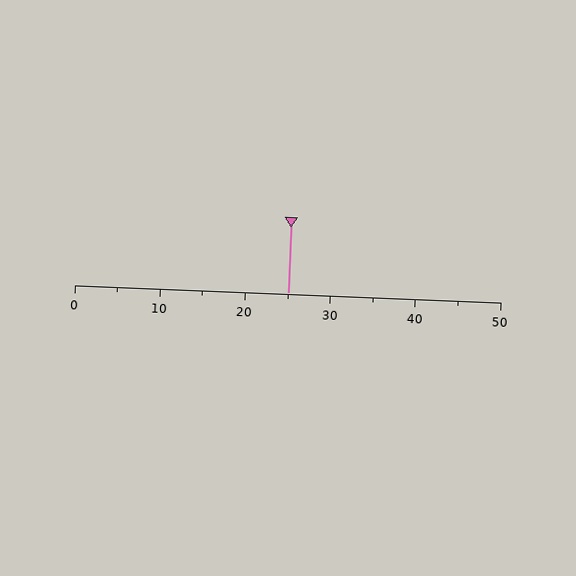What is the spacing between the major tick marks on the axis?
The major ticks are spaced 10 apart.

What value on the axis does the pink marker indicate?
The marker indicates approximately 25.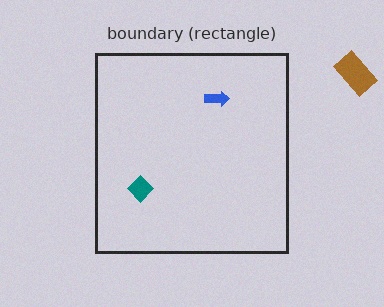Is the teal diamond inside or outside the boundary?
Inside.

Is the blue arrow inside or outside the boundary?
Inside.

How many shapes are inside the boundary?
2 inside, 1 outside.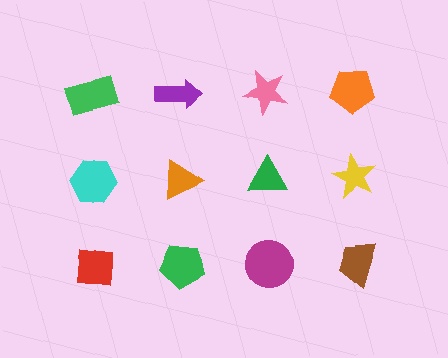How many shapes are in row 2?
4 shapes.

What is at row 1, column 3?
A pink star.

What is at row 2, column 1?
A cyan hexagon.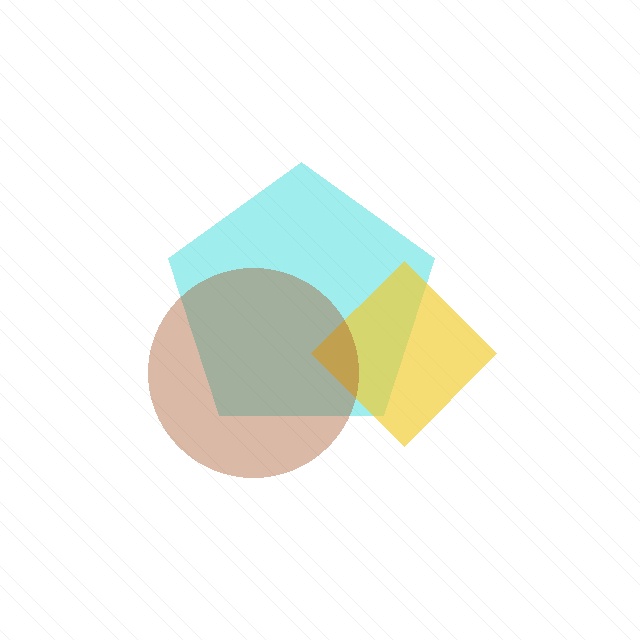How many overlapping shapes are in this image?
There are 3 overlapping shapes in the image.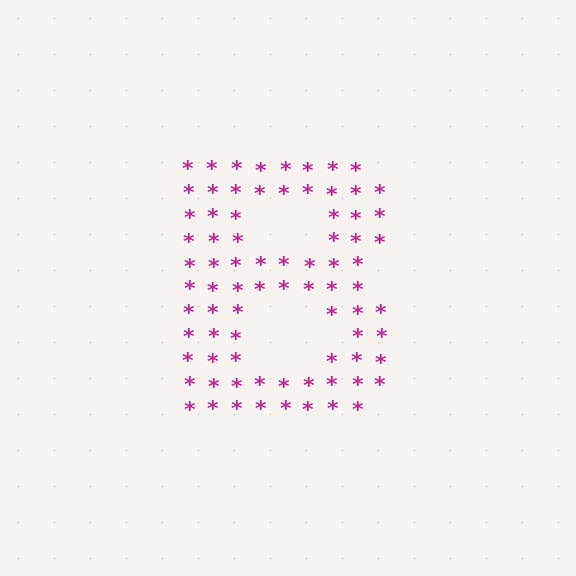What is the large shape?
The large shape is the letter B.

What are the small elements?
The small elements are asterisks.